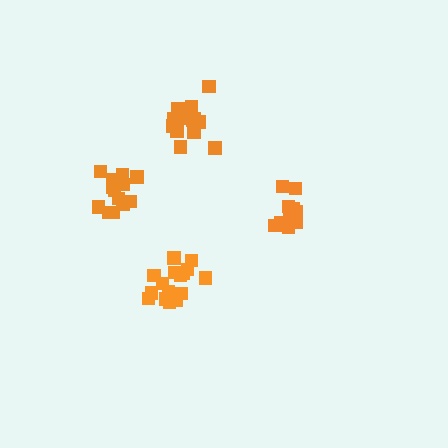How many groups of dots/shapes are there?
There are 4 groups.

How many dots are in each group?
Group 1: 12 dots, Group 2: 16 dots, Group 3: 13 dots, Group 4: 13 dots (54 total).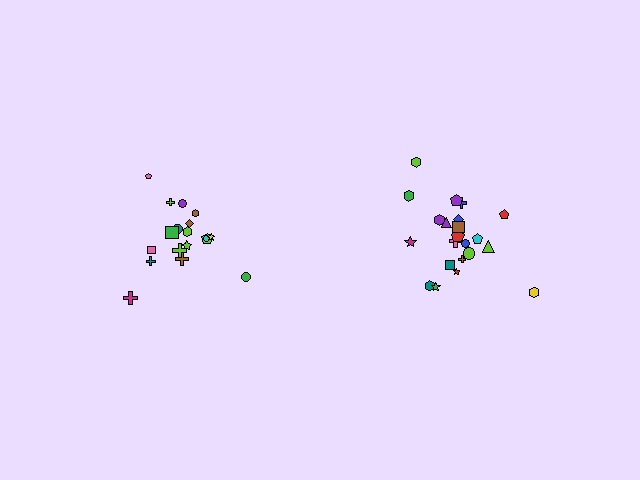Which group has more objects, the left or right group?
The right group.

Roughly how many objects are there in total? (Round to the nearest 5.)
Roughly 40 objects in total.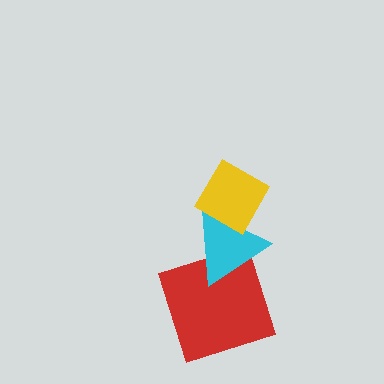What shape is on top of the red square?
The cyan triangle is on top of the red square.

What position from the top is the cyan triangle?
The cyan triangle is 2nd from the top.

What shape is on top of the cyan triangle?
The yellow diamond is on top of the cyan triangle.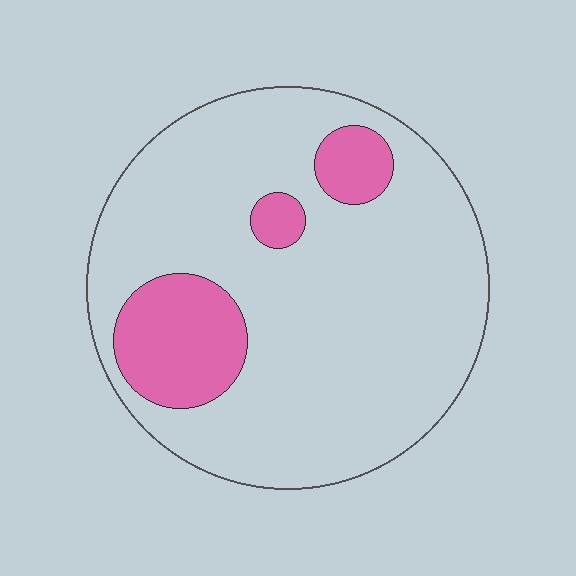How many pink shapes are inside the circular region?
3.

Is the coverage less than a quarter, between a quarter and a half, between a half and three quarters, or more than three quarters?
Less than a quarter.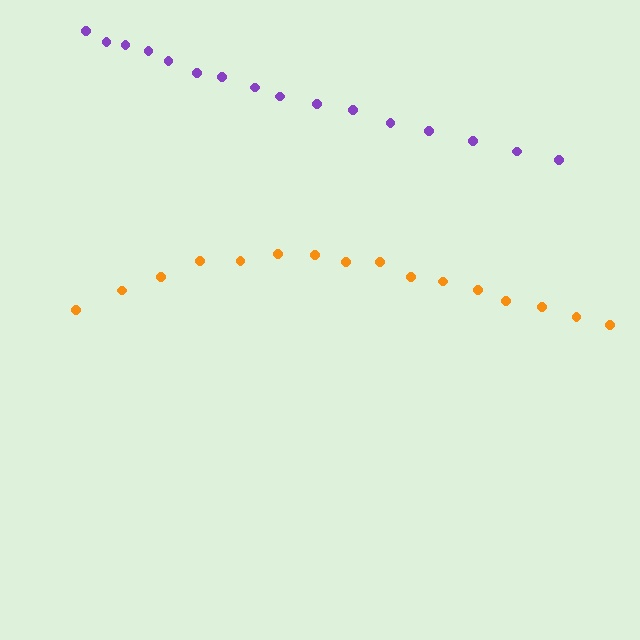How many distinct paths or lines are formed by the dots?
There are 2 distinct paths.